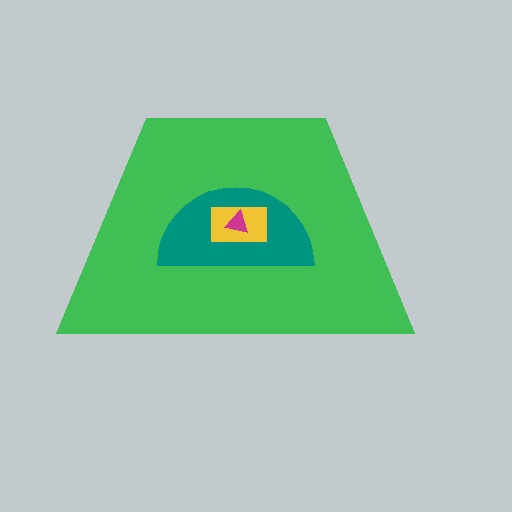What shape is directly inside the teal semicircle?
The yellow rectangle.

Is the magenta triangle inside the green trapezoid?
Yes.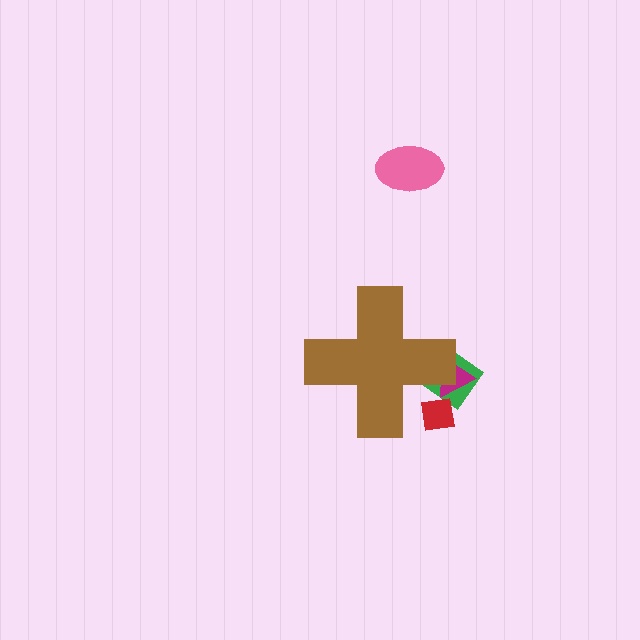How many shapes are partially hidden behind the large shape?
3 shapes are partially hidden.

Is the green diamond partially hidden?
Yes, the green diamond is partially hidden behind the brown cross.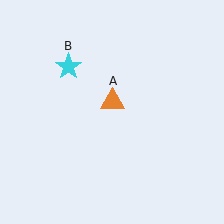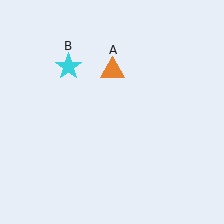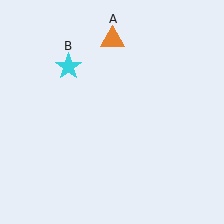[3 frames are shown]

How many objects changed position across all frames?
1 object changed position: orange triangle (object A).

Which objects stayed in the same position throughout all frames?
Cyan star (object B) remained stationary.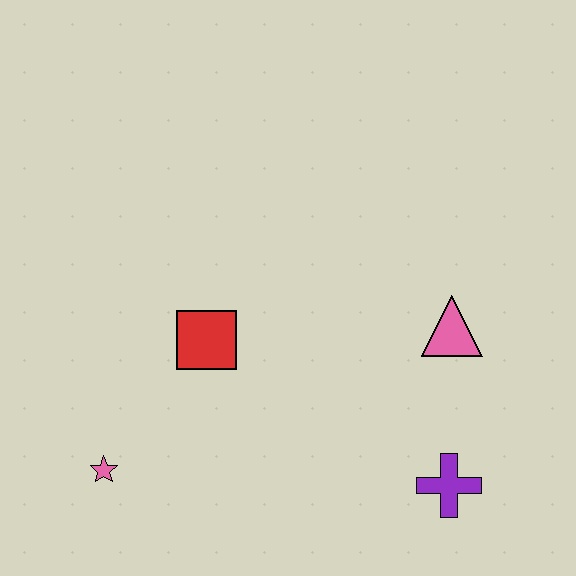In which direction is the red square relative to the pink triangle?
The red square is to the left of the pink triangle.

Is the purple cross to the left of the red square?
No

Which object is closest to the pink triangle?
The purple cross is closest to the pink triangle.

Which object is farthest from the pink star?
The pink triangle is farthest from the pink star.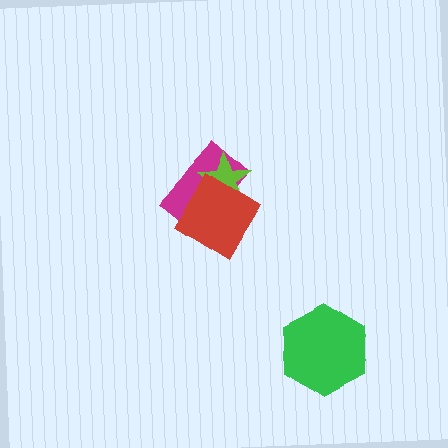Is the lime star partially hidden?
Yes, it is partially covered by another shape.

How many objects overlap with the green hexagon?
0 objects overlap with the green hexagon.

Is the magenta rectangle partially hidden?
Yes, it is partially covered by another shape.